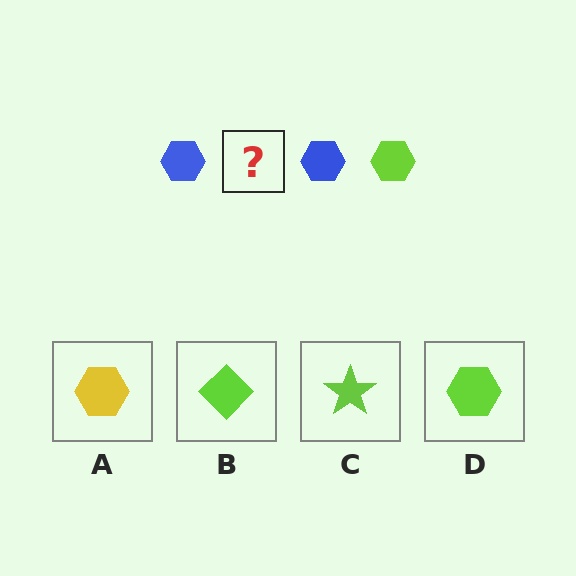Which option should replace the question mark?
Option D.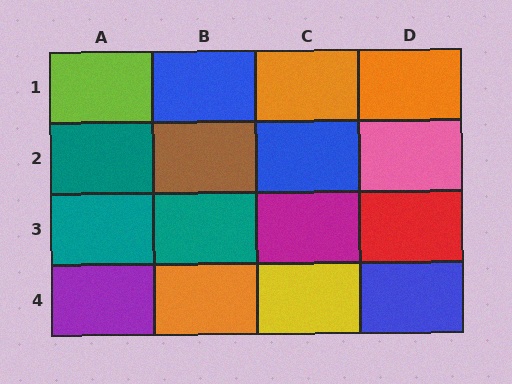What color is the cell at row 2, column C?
Blue.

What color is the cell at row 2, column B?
Brown.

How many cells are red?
1 cell is red.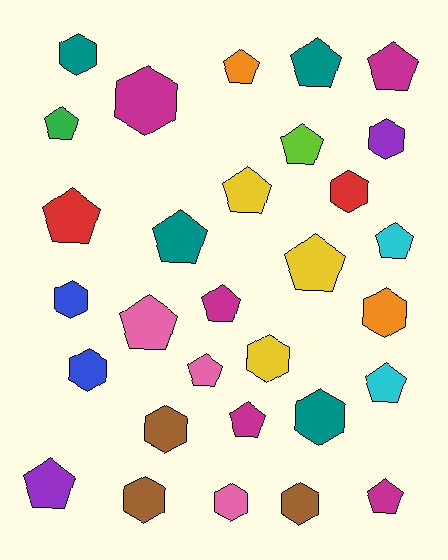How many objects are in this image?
There are 30 objects.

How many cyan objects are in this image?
There are 2 cyan objects.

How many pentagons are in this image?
There are 17 pentagons.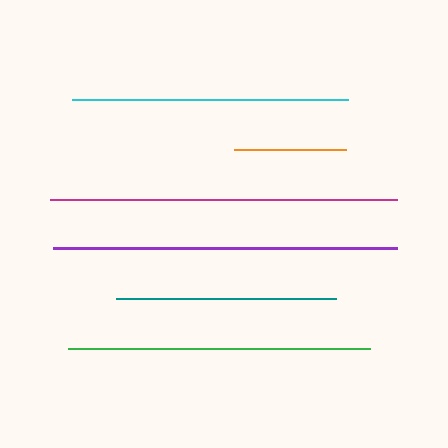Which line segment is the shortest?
The orange line is the shortest at approximately 112 pixels.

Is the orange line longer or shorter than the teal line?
The teal line is longer than the orange line.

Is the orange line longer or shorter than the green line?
The green line is longer than the orange line.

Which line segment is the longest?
The magenta line is the longest at approximately 348 pixels.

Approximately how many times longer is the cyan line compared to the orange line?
The cyan line is approximately 2.5 times the length of the orange line.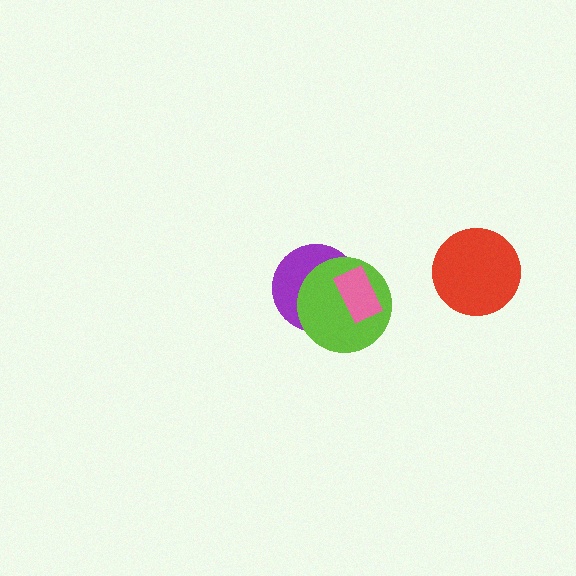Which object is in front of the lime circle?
The pink rectangle is in front of the lime circle.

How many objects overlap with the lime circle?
2 objects overlap with the lime circle.